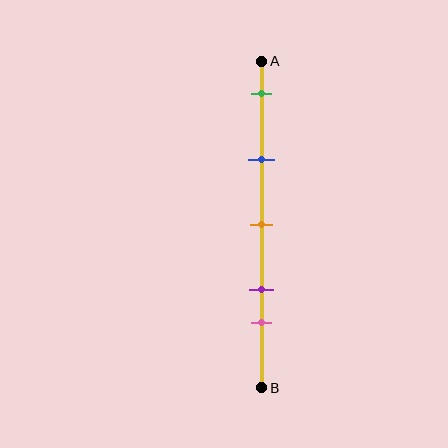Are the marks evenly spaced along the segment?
No, the marks are not evenly spaced.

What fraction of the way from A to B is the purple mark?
The purple mark is approximately 70% (0.7) of the way from A to B.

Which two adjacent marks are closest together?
The purple and pink marks are the closest adjacent pair.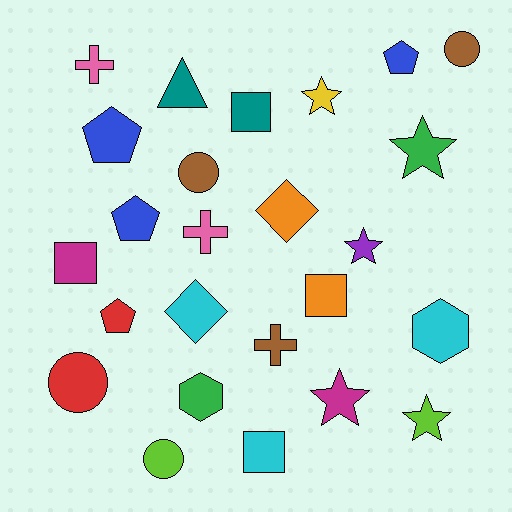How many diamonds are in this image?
There are 2 diamonds.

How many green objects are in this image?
There are 2 green objects.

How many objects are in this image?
There are 25 objects.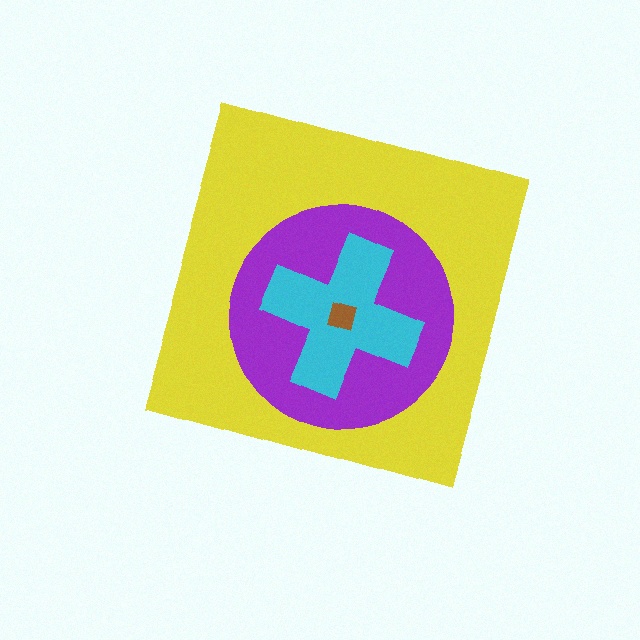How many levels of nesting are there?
4.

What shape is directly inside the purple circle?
The cyan cross.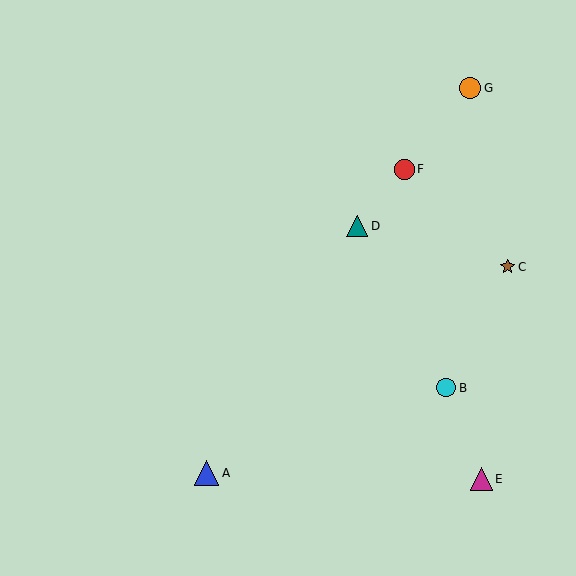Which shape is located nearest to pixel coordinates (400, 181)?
The red circle (labeled F) at (404, 169) is nearest to that location.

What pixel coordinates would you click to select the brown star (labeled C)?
Click at (508, 267) to select the brown star C.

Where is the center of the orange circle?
The center of the orange circle is at (470, 88).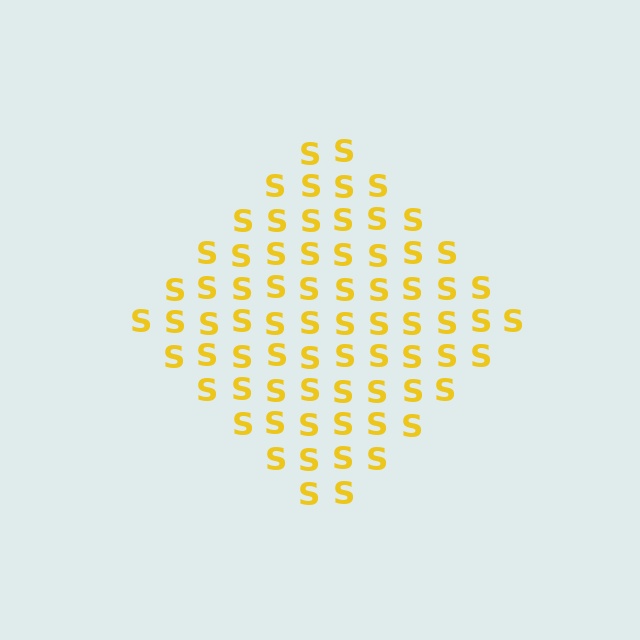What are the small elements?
The small elements are letter S's.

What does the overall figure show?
The overall figure shows a diamond.